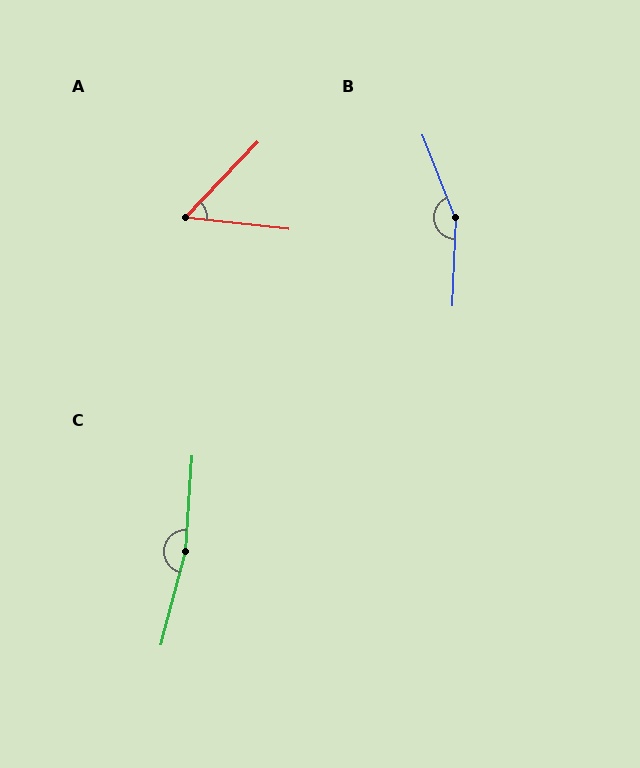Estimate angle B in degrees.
Approximately 156 degrees.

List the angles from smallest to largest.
A (52°), B (156°), C (170°).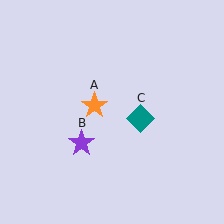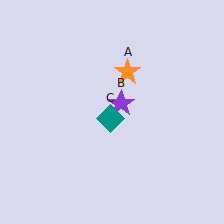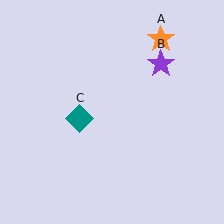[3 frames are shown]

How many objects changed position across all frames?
3 objects changed position: orange star (object A), purple star (object B), teal diamond (object C).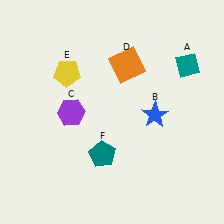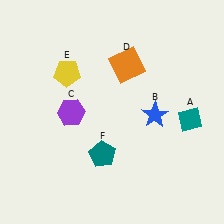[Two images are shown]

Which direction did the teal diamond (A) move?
The teal diamond (A) moved down.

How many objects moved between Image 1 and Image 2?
1 object moved between the two images.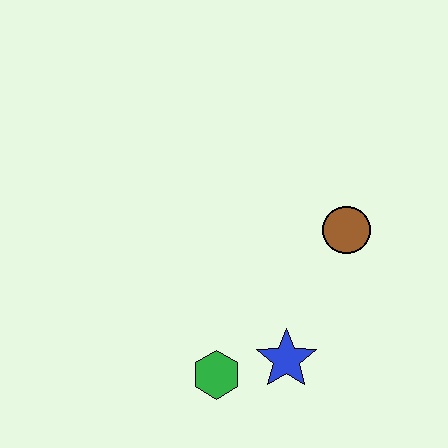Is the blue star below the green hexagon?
No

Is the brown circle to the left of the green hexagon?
No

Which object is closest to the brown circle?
The blue star is closest to the brown circle.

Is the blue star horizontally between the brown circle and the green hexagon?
Yes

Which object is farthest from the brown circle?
The green hexagon is farthest from the brown circle.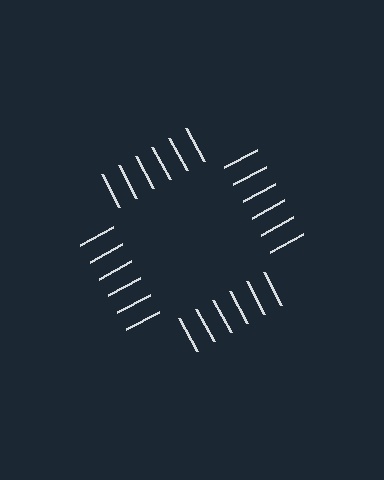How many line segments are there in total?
24 — 6 along each of the 4 edges.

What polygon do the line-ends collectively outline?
An illusory square — the line segments terminate on its edges but no continuous stroke is drawn.